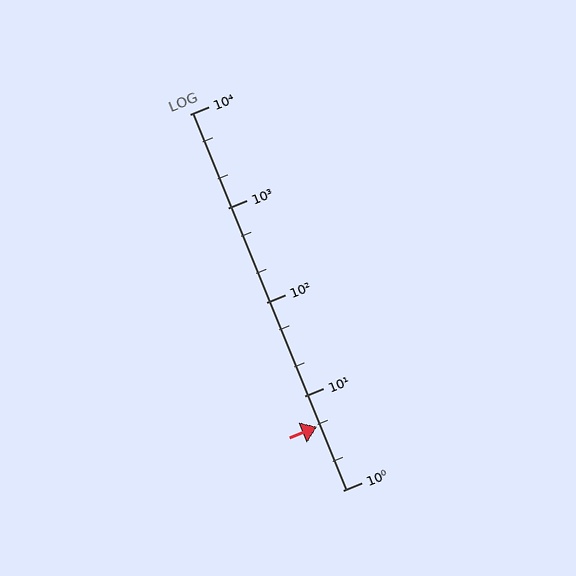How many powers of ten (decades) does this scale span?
The scale spans 4 decades, from 1 to 10000.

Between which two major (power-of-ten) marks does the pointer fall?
The pointer is between 1 and 10.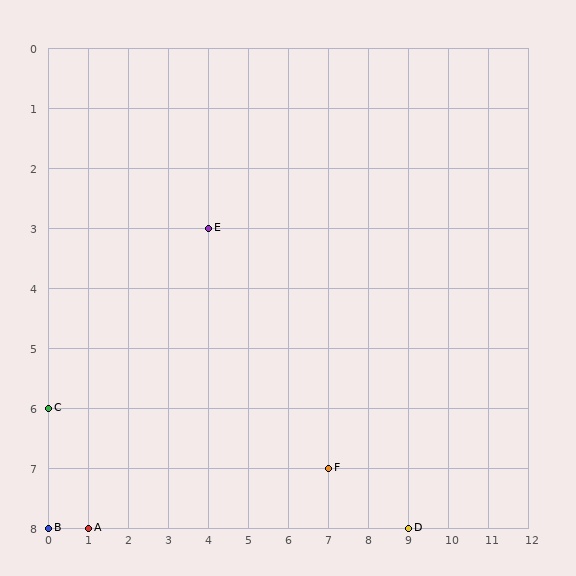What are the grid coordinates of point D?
Point D is at grid coordinates (9, 8).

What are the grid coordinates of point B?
Point B is at grid coordinates (0, 8).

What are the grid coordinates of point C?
Point C is at grid coordinates (0, 6).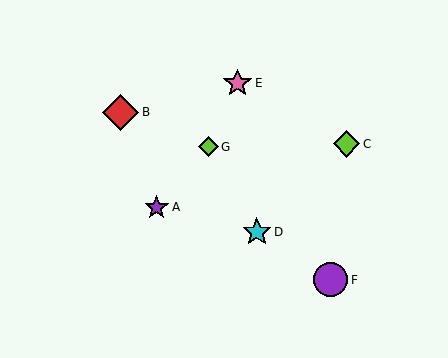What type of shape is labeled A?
Shape A is a purple star.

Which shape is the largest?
The red diamond (labeled B) is the largest.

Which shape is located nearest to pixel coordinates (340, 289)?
The purple circle (labeled F) at (331, 280) is nearest to that location.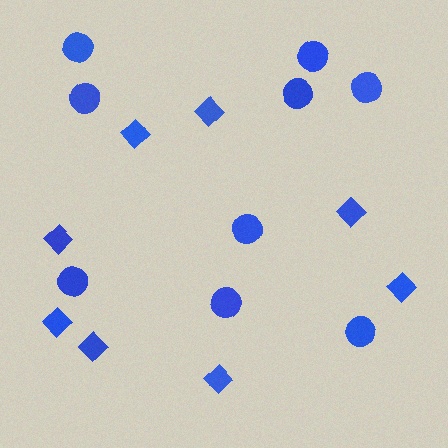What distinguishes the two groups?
There are 2 groups: one group of diamonds (8) and one group of circles (9).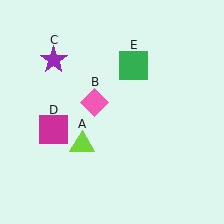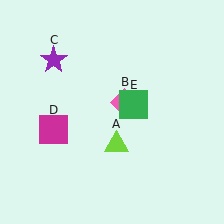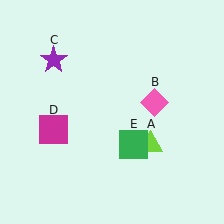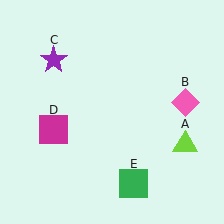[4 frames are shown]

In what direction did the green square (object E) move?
The green square (object E) moved down.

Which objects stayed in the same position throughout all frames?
Purple star (object C) and magenta square (object D) remained stationary.